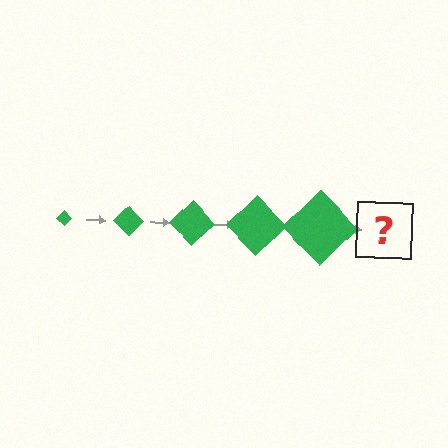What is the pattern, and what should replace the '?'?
The pattern is that the diamond gets progressively larger each step. The '?' should be a green diamond, larger than the previous one.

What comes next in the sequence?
The next element should be a green diamond, larger than the previous one.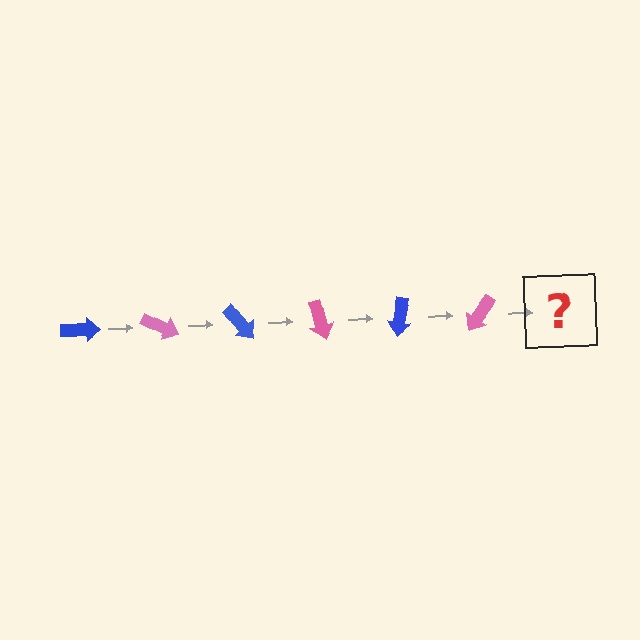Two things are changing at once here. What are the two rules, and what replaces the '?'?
The two rules are that it rotates 25 degrees each step and the color cycles through blue and pink. The '?' should be a blue arrow, rotated 150 degrees from the start.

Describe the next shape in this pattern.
It should be a blue arrow, rotated 150 degrees from the start.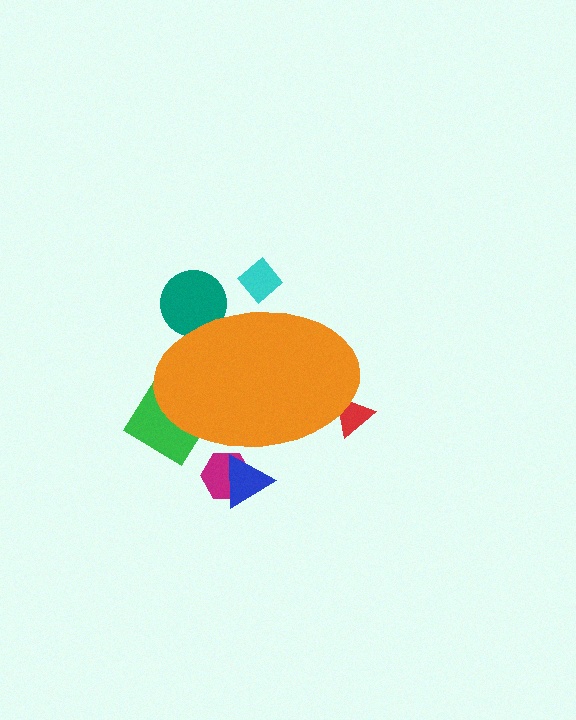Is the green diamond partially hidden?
Yes, the green diamond is partially hidden behind the orange ellipse.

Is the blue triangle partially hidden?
Yes, the blue triangle is partially hidden behind the orange ellipse.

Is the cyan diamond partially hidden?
Yes, the cyan diamond is partially hidden behind the orange ellipse.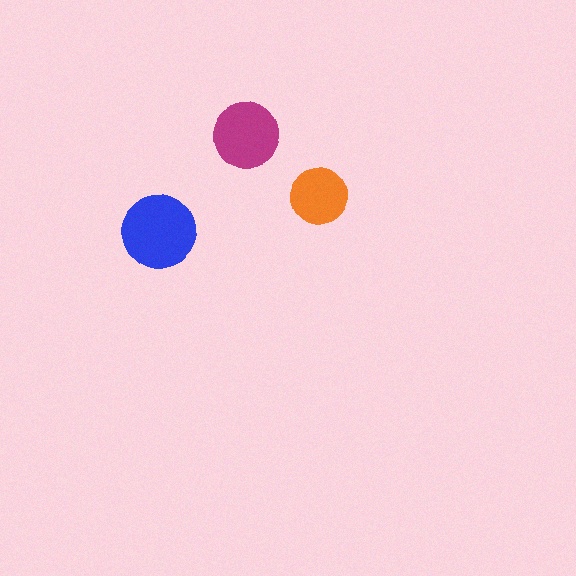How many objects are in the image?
There are 3 objects in the image.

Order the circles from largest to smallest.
the blue one, the magenta one, the orange one.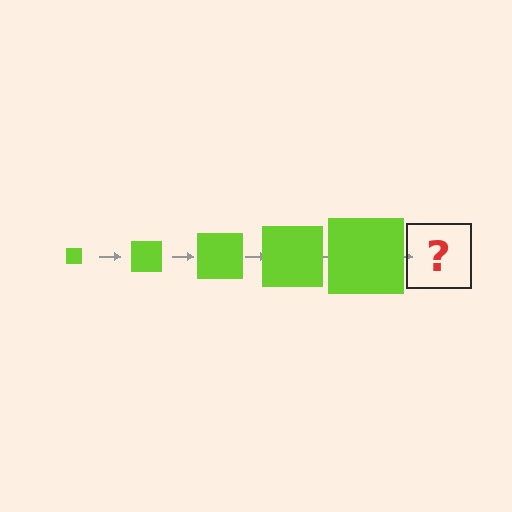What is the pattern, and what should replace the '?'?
The pattern is that the square gets progressively larger each step. The '?' should be a lime square, larger than the previous one.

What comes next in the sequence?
The next element should be a lime square, larger than the previous one.